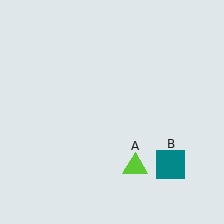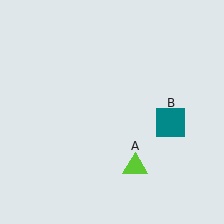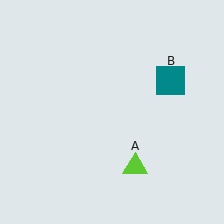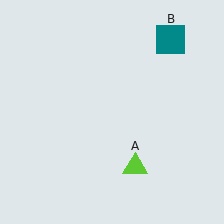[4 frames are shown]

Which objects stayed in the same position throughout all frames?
Lime triangle (object A) remained stationary.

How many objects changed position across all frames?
1 object changed position: teal square (object B).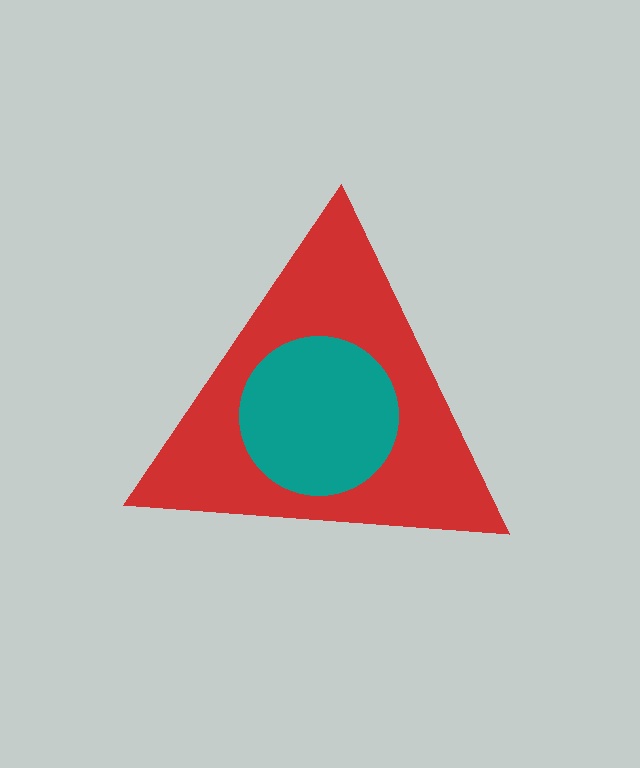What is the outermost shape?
The red triangle.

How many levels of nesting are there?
2.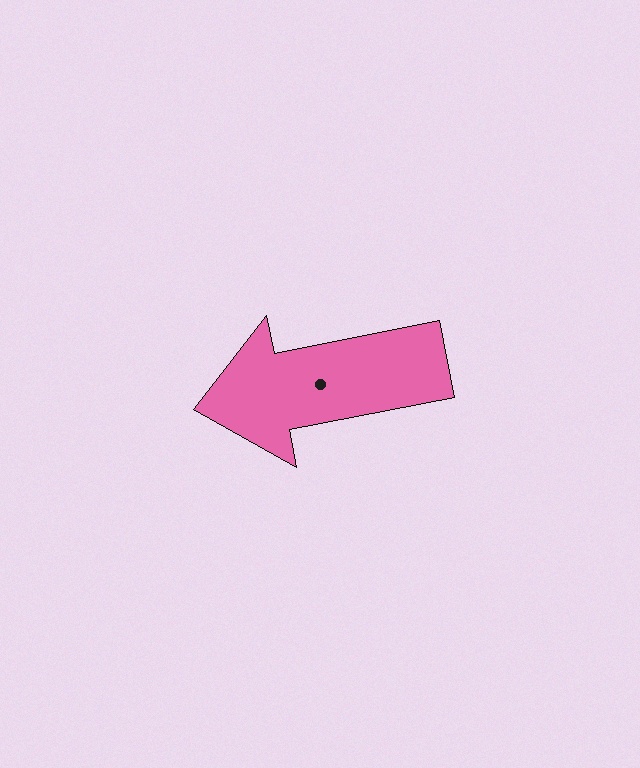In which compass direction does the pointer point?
West.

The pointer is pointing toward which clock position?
Roughly 9 o'clock.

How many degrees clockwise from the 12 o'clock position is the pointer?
Approximately 259 degrees.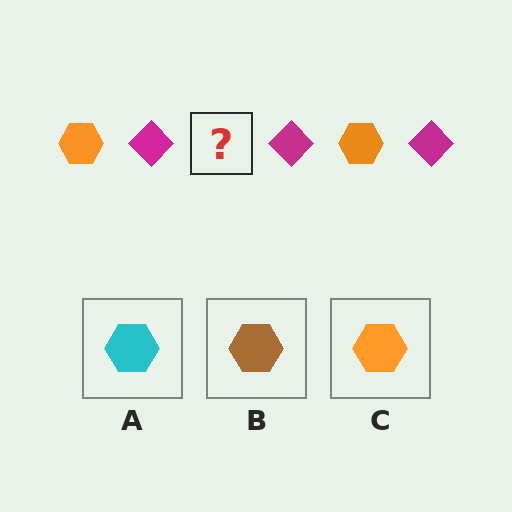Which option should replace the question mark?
Option C.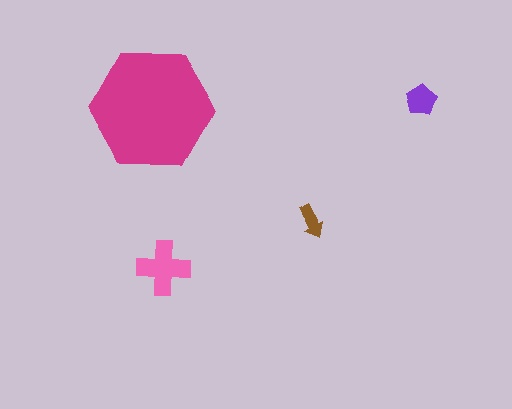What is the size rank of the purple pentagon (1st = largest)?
3rd.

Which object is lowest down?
The pink cross is bottommost.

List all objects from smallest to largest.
The brown arrow, the purple pentagon, the pink cross, the magenta hexagon.